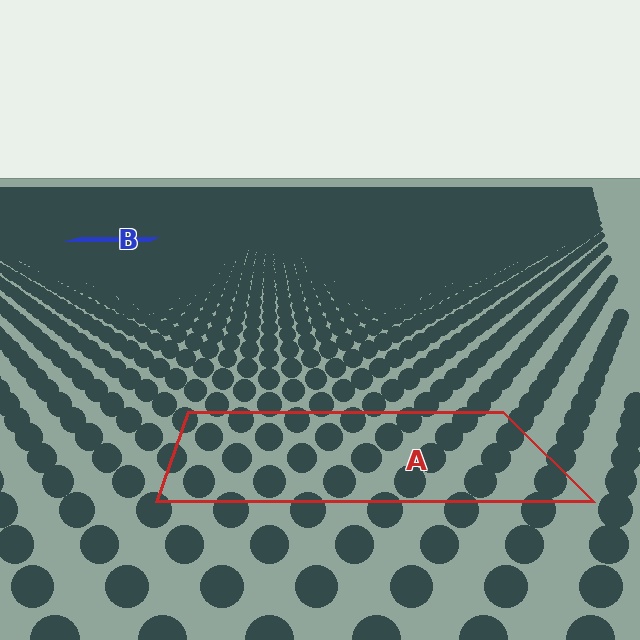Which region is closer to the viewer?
Region A is closer. The texture elements there are larger and more spread out.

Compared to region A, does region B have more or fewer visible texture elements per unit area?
Region B has more texture elements per unit area — they are packed more densely because it is farther away.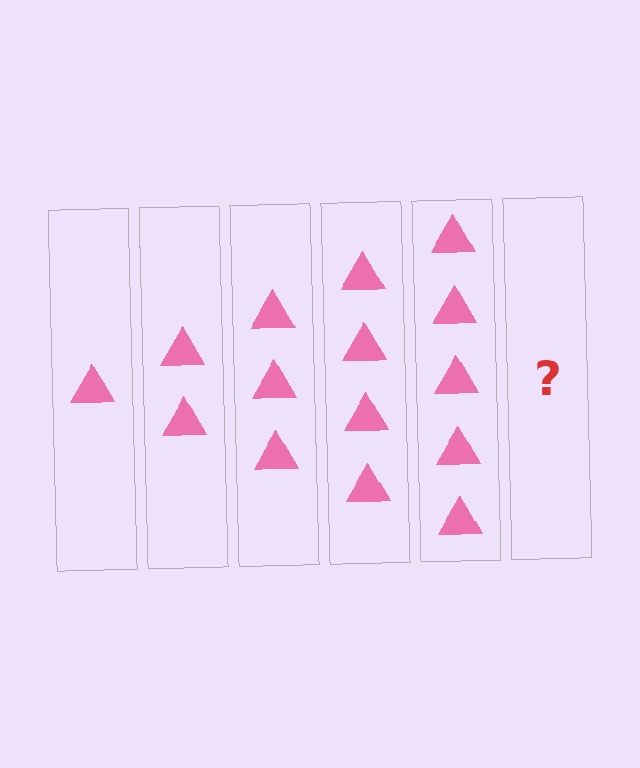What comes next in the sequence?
The next element should be 6 triangles.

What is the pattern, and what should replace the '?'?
The pattern is that each step adds one more triangle. The '?' should be 6 triangles.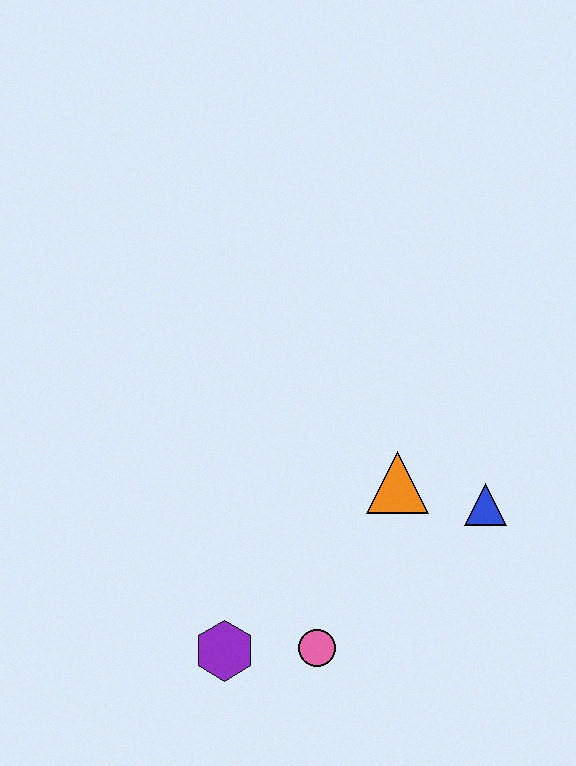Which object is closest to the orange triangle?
The blue triangle is closest to the orange triangle.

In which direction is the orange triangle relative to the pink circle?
The orange triangle is above the pink circle.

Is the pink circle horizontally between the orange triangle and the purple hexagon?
Yes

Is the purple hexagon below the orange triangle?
Yes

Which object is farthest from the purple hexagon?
The blue triangle is farthest from the purple hexagon.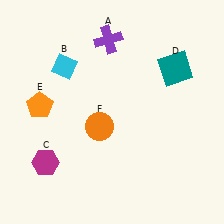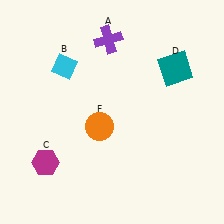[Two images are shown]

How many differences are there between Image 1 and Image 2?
There is 1 difference between the two images.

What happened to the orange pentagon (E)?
The orange pentagon (E) was removed in Image 2. It was in the top-left area of Image 1.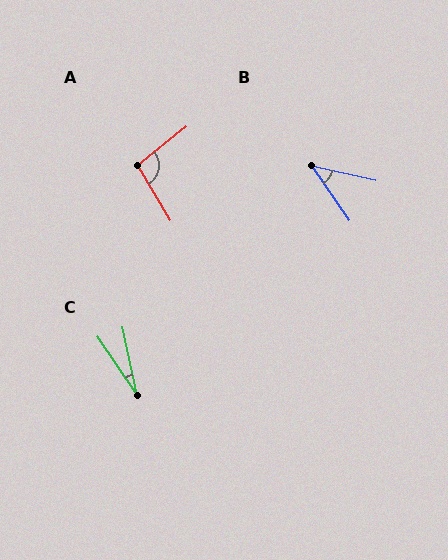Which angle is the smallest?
C, at approximately 22 degrees.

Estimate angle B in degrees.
Approximately 43 degrees.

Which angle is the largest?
A, at approximately 97 degrees.